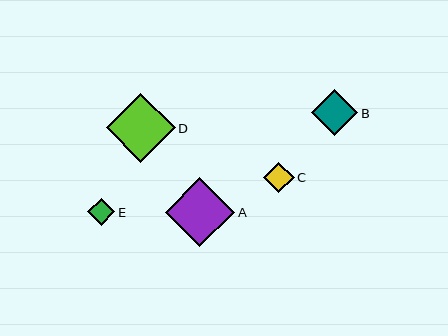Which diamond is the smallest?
Diamond E is the smallest with a size of approximately 27 pixels.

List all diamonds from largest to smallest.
From largest to smallest: A, D, B, C, E.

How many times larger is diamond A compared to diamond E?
Diamond A is approximately 2.6 times the size of diamond E.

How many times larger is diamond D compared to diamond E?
Diamond D is approximately 2.6 times the size of diamond E.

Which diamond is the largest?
Diamond A is the largest with a size of approximately 69 pixels.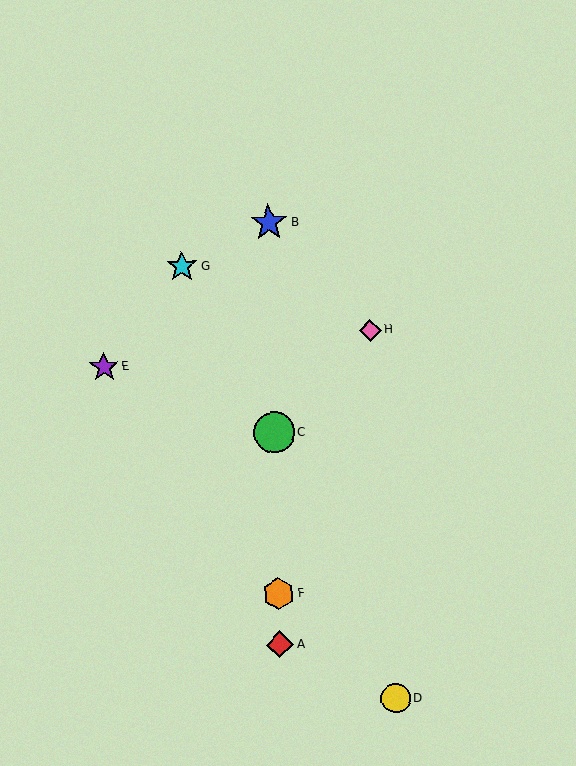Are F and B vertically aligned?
Yes, both are at x≈279.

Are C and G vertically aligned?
No, C is at x≈274 and G is at x≈182.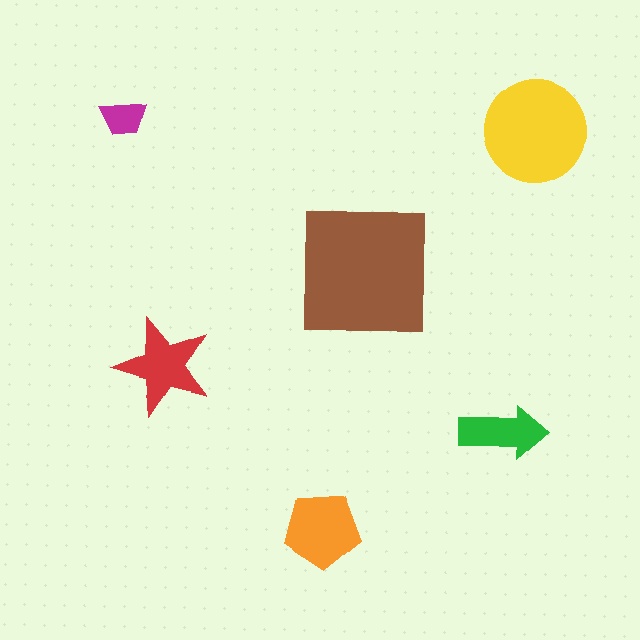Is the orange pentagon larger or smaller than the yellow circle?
Smaller.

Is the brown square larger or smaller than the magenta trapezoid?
Larger.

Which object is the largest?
The brown square.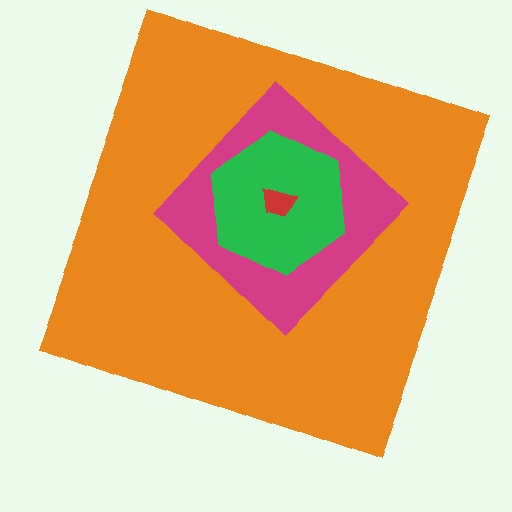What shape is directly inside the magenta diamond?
The green hexagon.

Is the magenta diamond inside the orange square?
Yes.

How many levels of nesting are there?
4.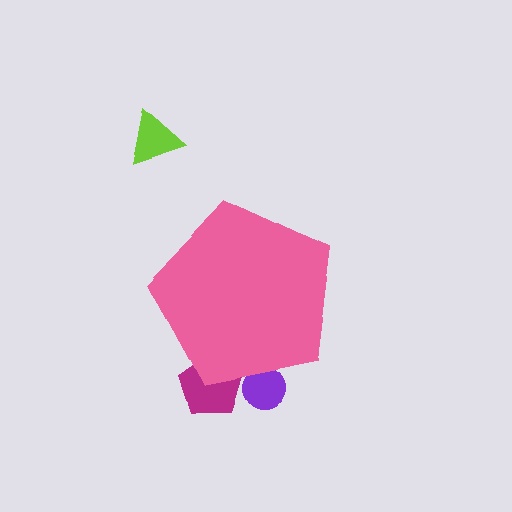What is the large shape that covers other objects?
A pink pentagon.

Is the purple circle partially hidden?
Yes, the purple circle is partially hidden behind the pink pentagon.